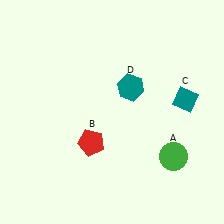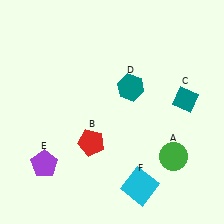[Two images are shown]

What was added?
A purple pentagon (E), a cyan square (F) were added in Image 2.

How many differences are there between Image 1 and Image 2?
There are 2 differences between the two images.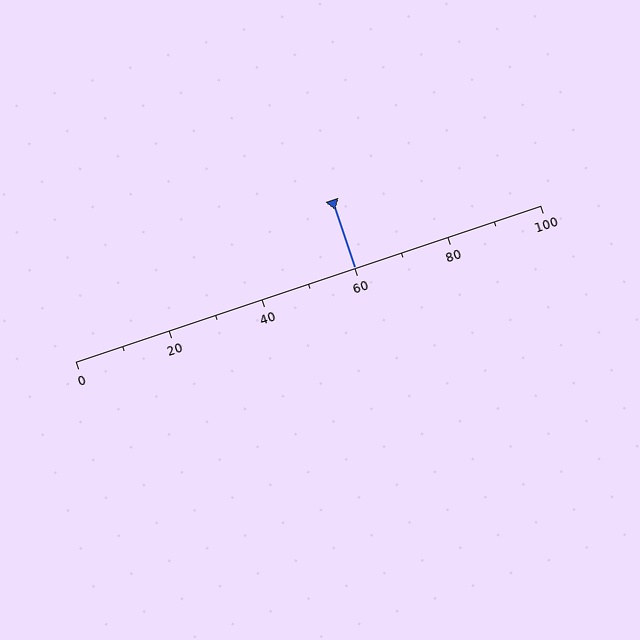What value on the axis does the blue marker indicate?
The marker indicates approximately 60.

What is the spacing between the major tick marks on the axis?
The major ticks are spaced 20 apart.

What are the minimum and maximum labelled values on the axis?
The axis runs from 0 to 100.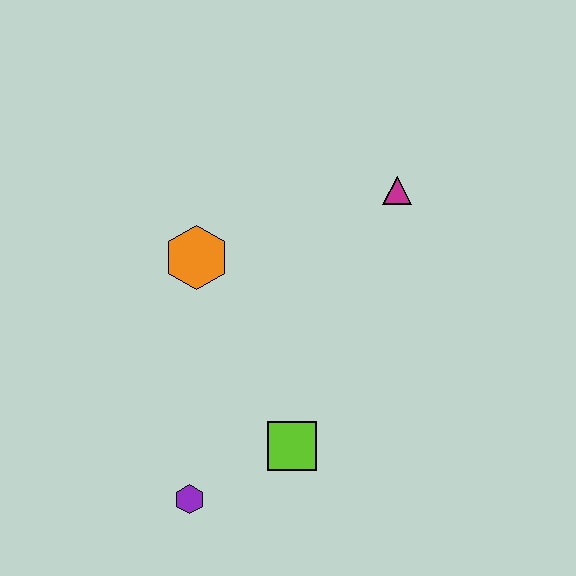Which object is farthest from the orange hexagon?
The purple hexagon is farthest from the orange hexagon.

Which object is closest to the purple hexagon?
The lime square is closest to the purple hexagon.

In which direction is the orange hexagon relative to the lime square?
The orange hexagon is above the lime square.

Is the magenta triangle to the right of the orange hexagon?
Yes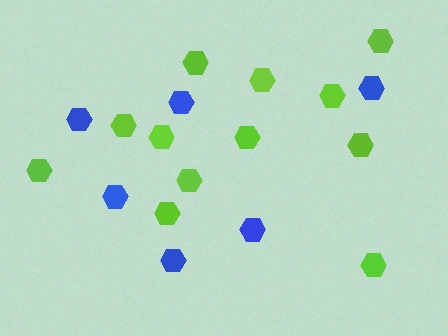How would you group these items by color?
There are 2 groups: one group of blue hexagons (6) and one group of lime hexagons (12).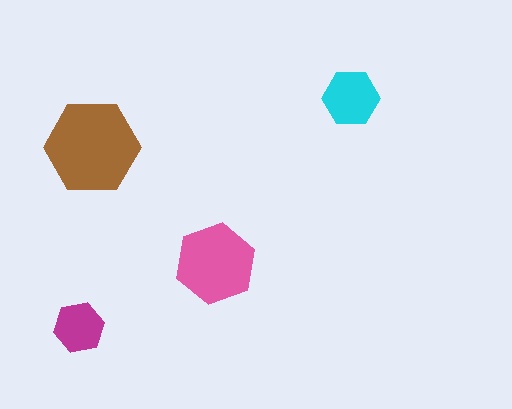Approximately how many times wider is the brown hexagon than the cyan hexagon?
About 1.5 times wider.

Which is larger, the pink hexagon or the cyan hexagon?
The pink one.